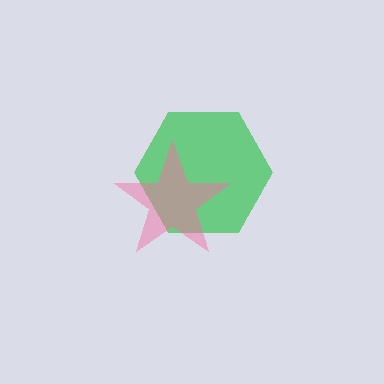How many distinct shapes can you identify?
There are 2 distinct shapes: a green hexagon, a pink star.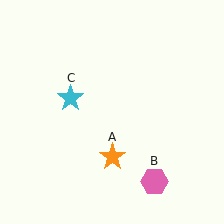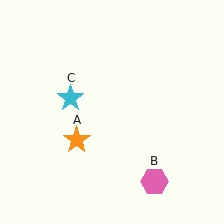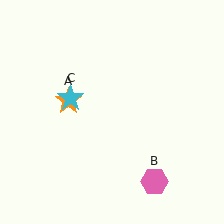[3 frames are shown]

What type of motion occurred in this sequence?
The orange star (object A) rotated clockwise around the center of the scene.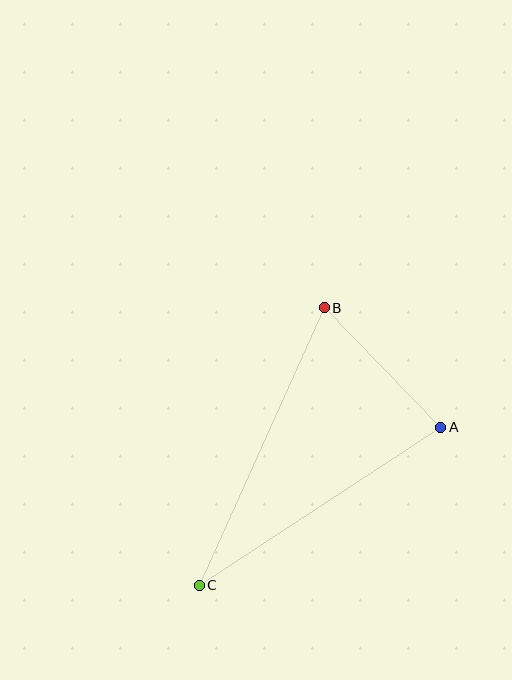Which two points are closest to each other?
Points A and B are closest to each other.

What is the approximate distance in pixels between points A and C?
The distance between A and C is approximately 289 pixels.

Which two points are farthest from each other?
Points B and C are farthest from each other.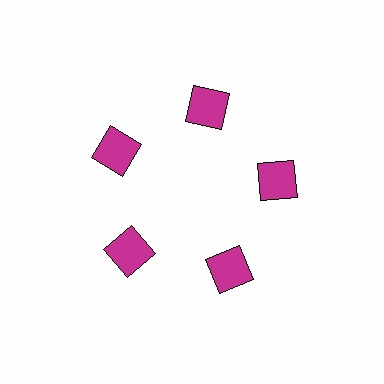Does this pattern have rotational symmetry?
Yes, this pattern has 5-fold rotational symmetry. It looks the same after rotating 72 degrees around the center.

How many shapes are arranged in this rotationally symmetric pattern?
There are 5 shapes, arranged in 5 groups of 1.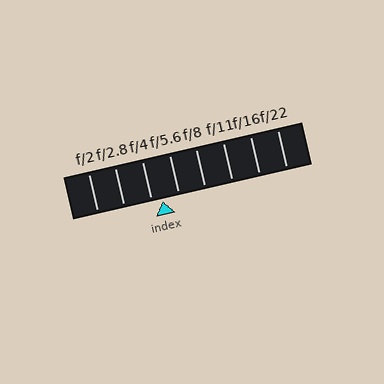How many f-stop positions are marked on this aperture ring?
There are 8 f-stop positions marked.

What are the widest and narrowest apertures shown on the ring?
The widest aperture shown is f/2 and the narrowest is f/22.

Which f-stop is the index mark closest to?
The index mark is closest to f/4.